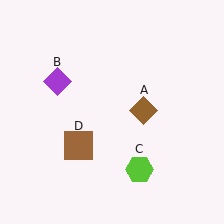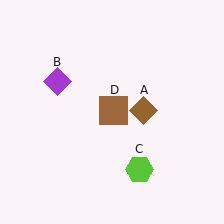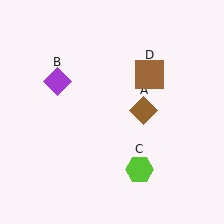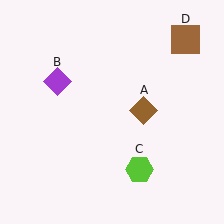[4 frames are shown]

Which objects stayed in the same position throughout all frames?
Brown diamond (object A) and purple diamond (object B) and lime hexagon (object C) remained stationary.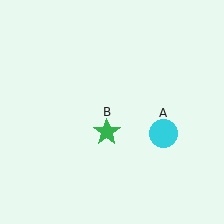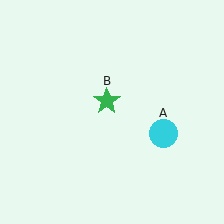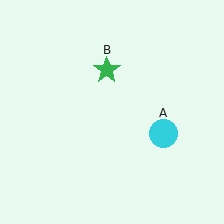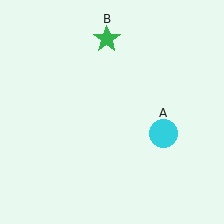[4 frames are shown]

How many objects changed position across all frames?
1 object changed position: green star (object B).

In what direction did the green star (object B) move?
The green star (object B) moved up.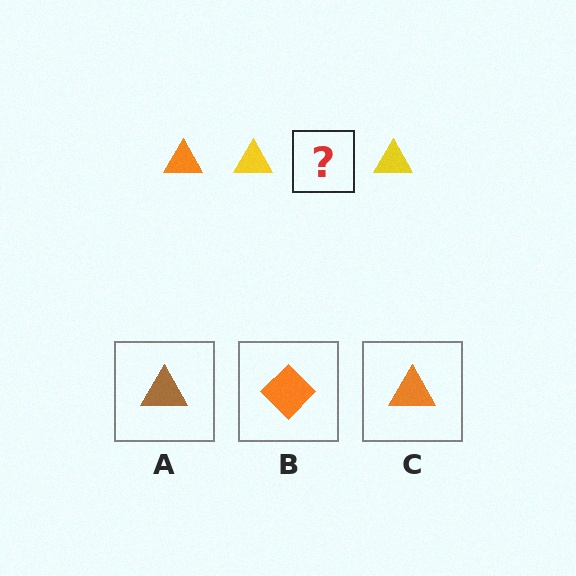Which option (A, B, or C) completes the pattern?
C.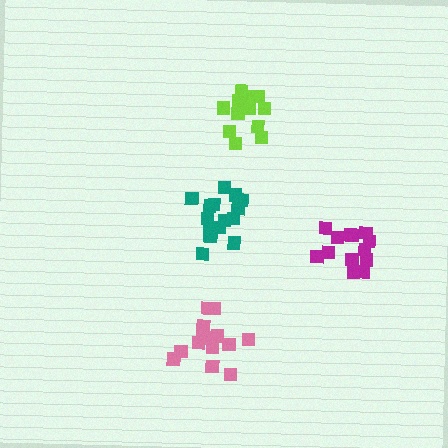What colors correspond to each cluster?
The clusters are colored: pink, teal, magenta, lime.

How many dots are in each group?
Group 1: 15 dots, Group 2: 16 dots, Group 3: 13 dots, Group 4: 12 dots (56 total).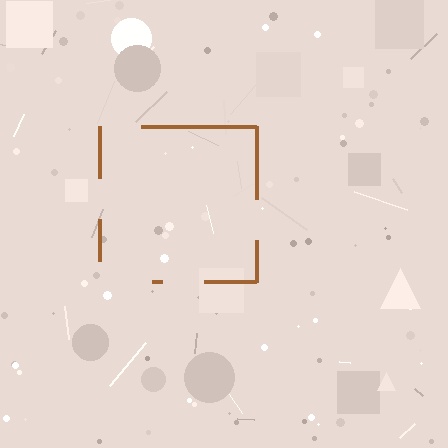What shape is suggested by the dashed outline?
The dashed outline suggests a square.